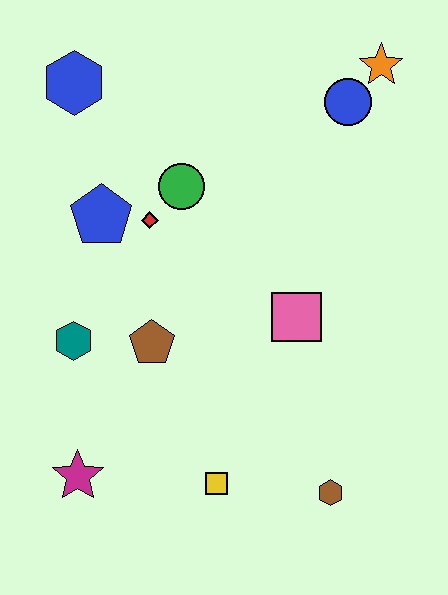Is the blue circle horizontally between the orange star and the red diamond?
Yes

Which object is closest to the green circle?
The red diamond is closest to the green circle.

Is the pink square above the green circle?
No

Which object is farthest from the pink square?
The blue hexagon is farthest from the pink square.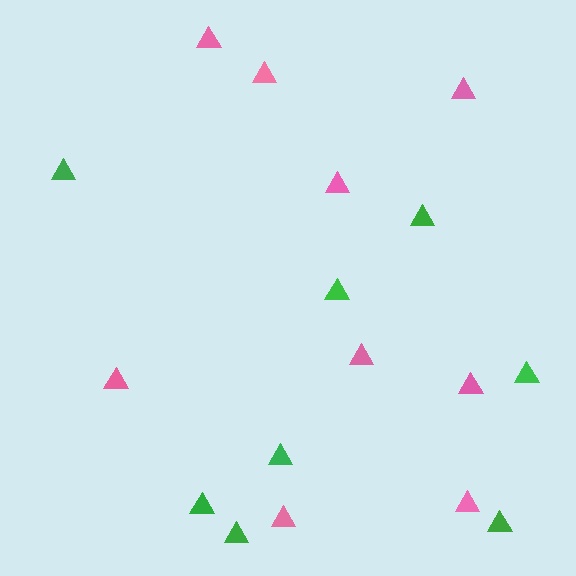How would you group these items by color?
There are 2 groups: one group of pink triangles (9) and one group of green triangles (8).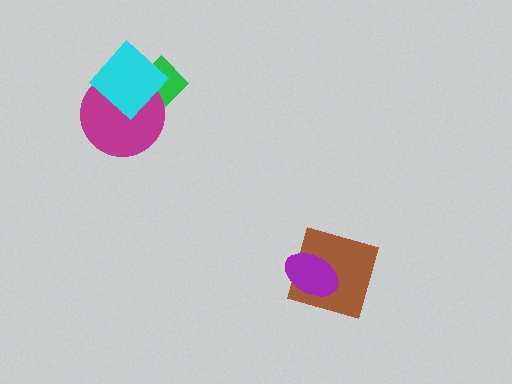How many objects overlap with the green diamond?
2 objects overlap with the green diamond.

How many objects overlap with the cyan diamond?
2 objects overlap with the cyan diamond.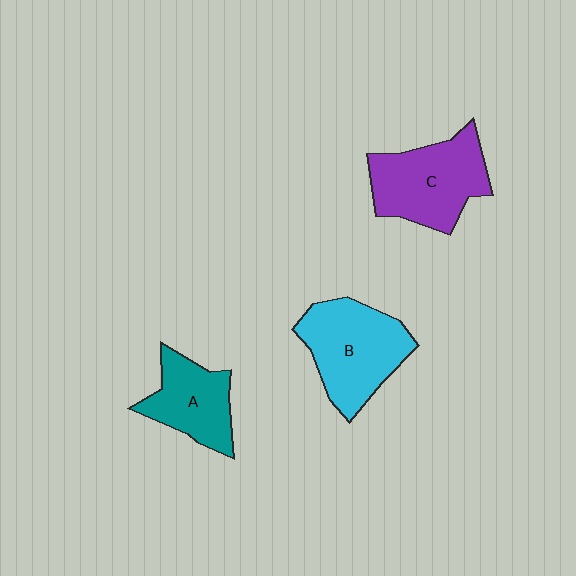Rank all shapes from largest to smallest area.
From largest to smallest: B (cyan), C (purple), A (teal).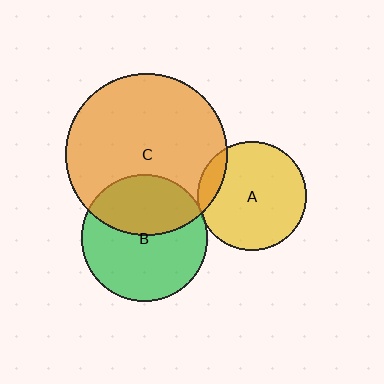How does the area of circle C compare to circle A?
Approximately 2.2 times.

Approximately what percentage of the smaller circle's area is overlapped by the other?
Approximately 5%.